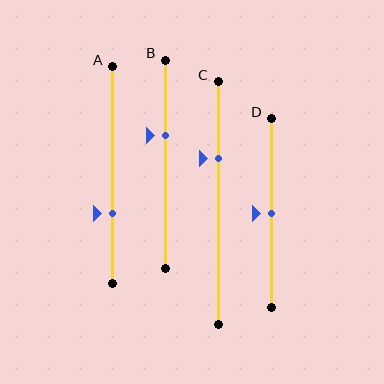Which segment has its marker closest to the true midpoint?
Segment D has its marker closest to the true midpoint.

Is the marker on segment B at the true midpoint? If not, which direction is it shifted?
No, the marker on segment B is shifted upward by about 14% of the segment length.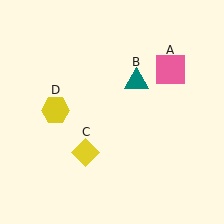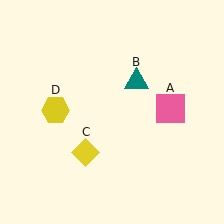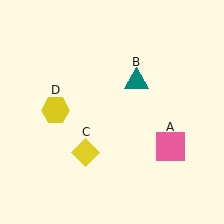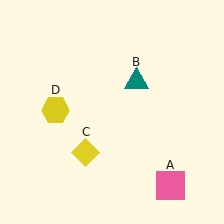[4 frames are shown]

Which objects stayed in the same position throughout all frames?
Teal triangle (object B) and yellow diamond (object C) and yellow hexagon (object D) remained stationary.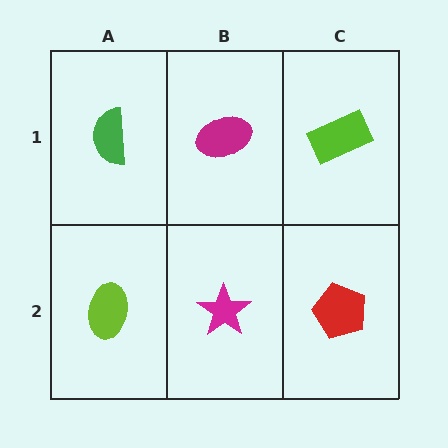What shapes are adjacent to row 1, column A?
A lime ellipse (row 2, column A), a magenta ellipse (row 1, column B).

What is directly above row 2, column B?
A magenta ellipse.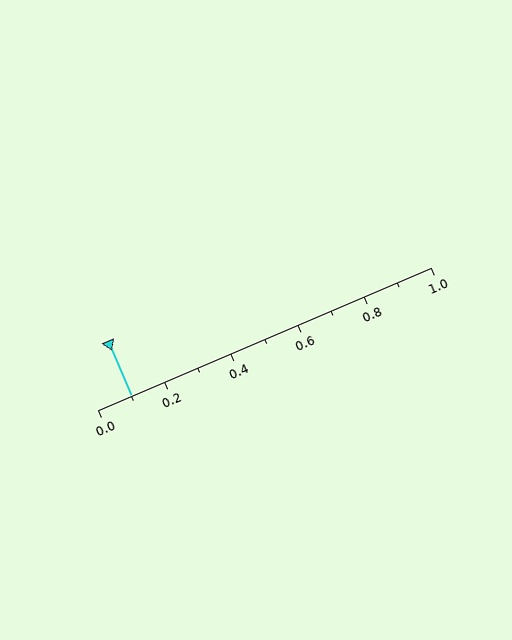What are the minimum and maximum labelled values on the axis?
The axis runs from 0.0 to 1.0.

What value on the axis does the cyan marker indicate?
The marker indicates approximately 0.1.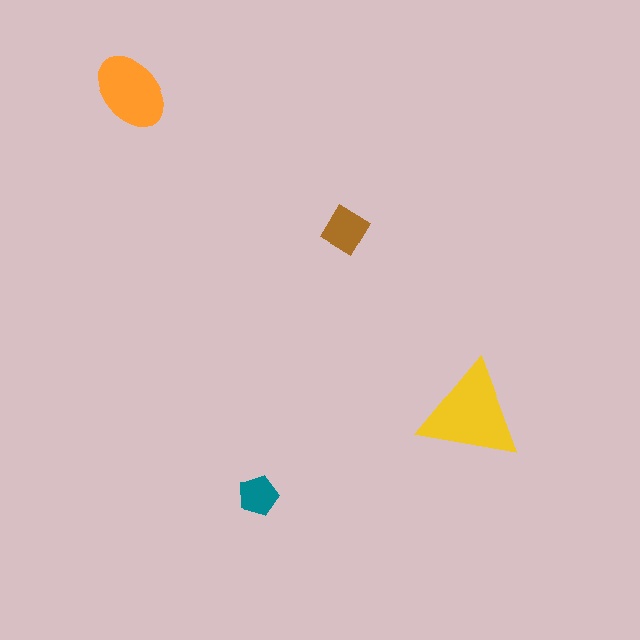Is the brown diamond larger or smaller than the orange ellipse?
Smaller.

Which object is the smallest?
The teal pentagon.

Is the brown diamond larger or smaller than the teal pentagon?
Larger.